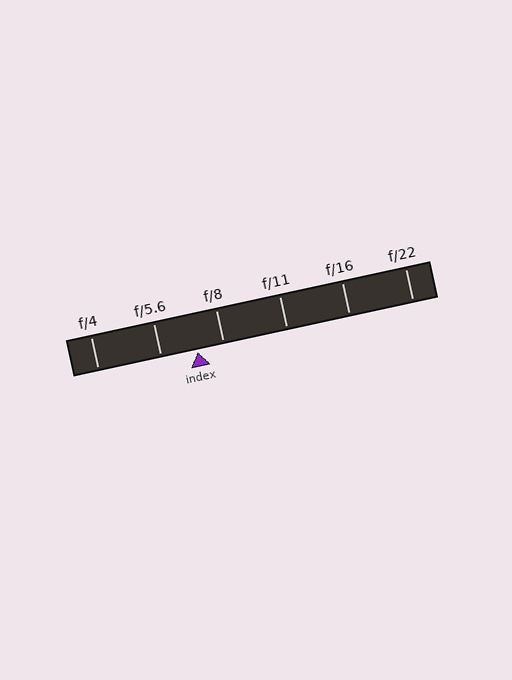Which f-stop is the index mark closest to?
The index mark is closest to f/8.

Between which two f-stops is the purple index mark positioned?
The index mark is between f/5.6 and f/8.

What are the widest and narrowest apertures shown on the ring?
The widest aperture shown is f/4 and the narrowest is f/22.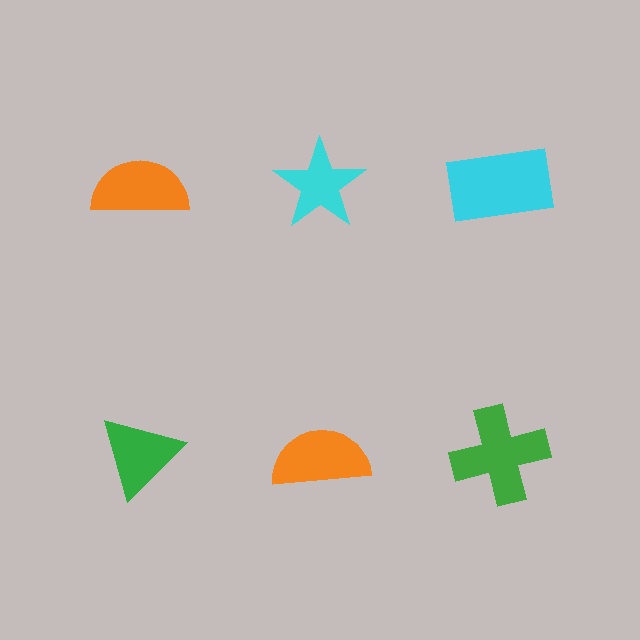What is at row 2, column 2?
An orange semicircle.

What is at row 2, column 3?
A green cross.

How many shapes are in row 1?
3 shapes.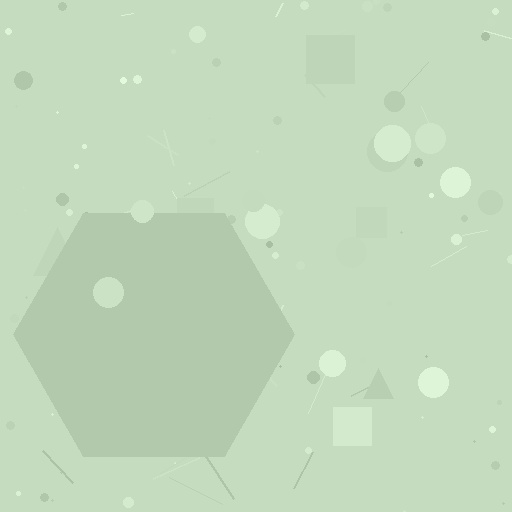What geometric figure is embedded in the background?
A hexagon is embedded in the background.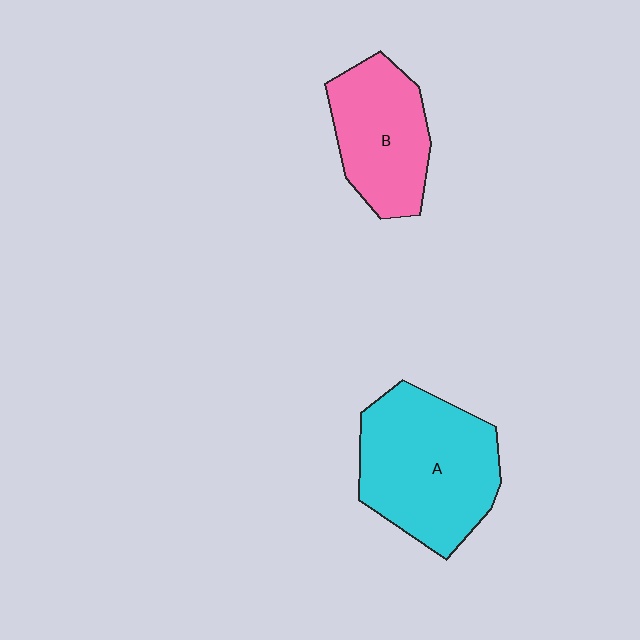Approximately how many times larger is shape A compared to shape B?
Approximately 1.4 times.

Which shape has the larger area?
Shape A (cyan).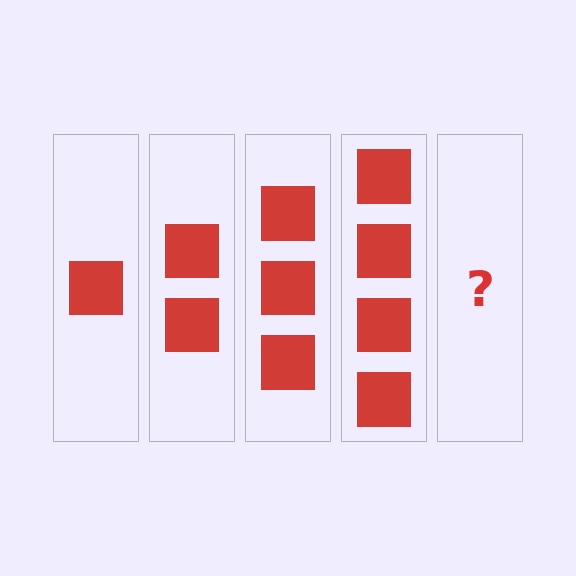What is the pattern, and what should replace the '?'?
The pattern is that each step adds one more square. The '?' should be 5 squares.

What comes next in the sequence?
The next element should be 5 squares.